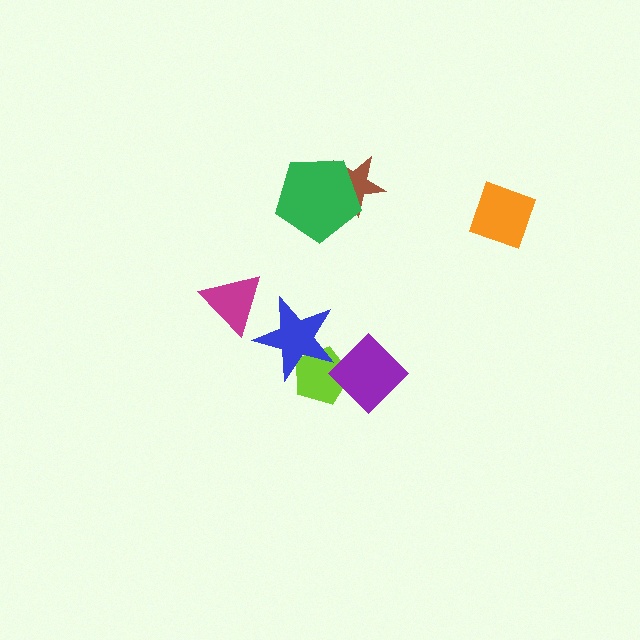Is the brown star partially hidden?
Yes, it is partially covered by another shape.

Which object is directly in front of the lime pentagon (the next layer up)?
The blue star is directly in front of the lime pentagon.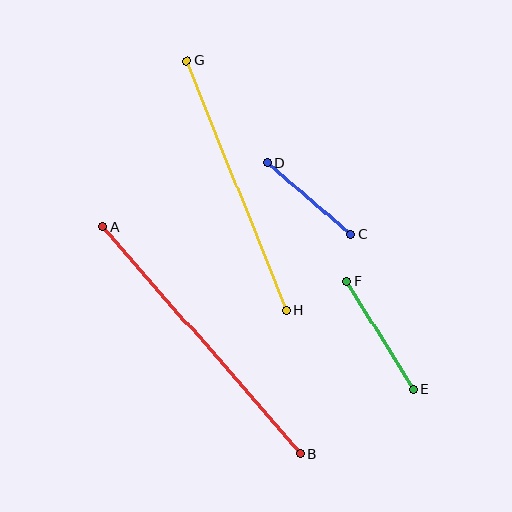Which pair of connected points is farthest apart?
Points A and B are farthest apart.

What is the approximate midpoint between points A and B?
The midpoint is at approximately (202, 340) pixels.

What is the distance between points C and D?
The distance is approximately 110 pixels.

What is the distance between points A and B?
The distance is approximately 301 pixels.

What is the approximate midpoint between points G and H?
The midpoint is at approximately (237, 185) pixels.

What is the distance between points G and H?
The distance is approximately 269 pixels.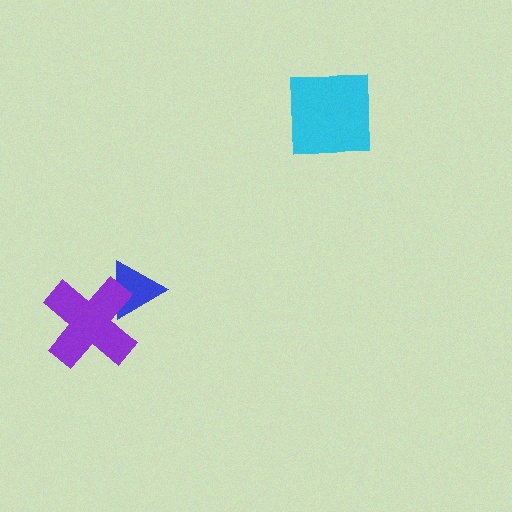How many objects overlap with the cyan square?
0 objects overlap with the cyan square.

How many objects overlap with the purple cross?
1 object overlaps with the purple cross.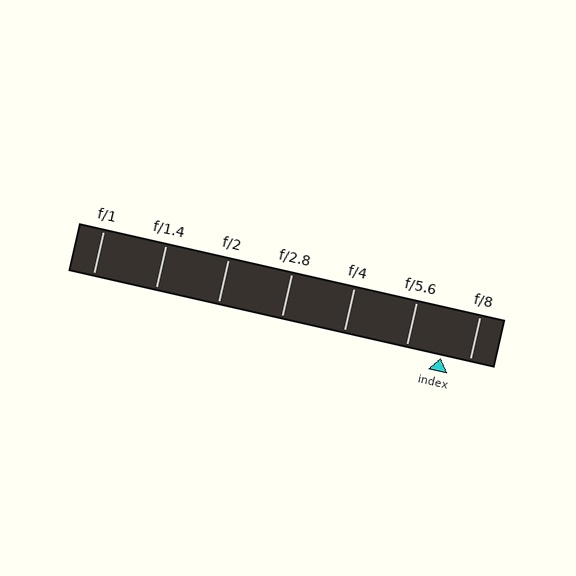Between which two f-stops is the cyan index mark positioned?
The index mark is between f/5.6 and f/8.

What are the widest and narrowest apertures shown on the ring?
The widest aperture shown is f/1 and the narrowest is f/8.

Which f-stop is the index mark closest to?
The index mark is closest to f/8.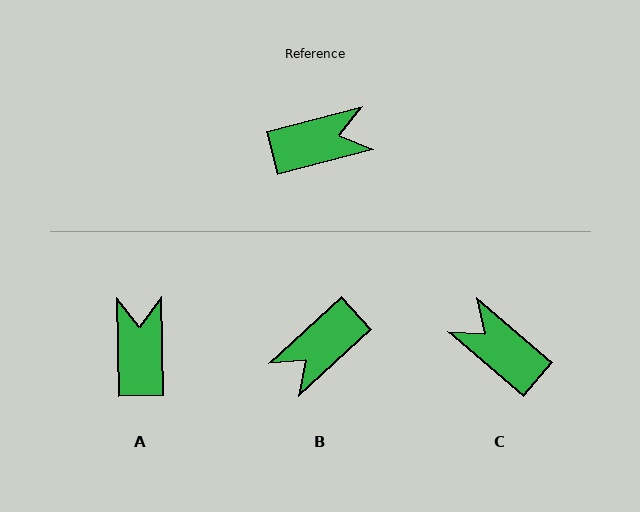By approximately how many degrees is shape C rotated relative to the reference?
Approximately 124 degrees counter-clockwise.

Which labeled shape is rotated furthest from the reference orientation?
B, about 152 degrees away.